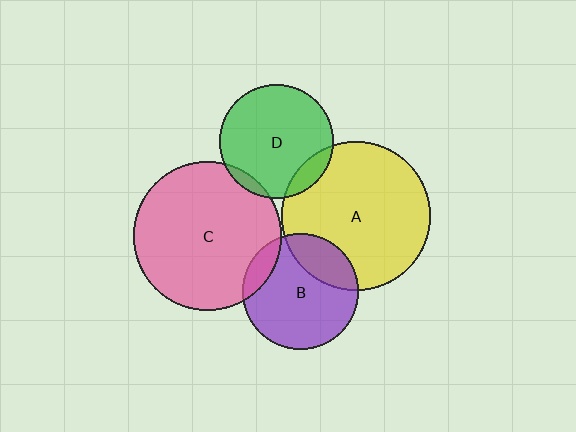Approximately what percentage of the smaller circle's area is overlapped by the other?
Approximately 10%.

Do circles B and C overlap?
Yes.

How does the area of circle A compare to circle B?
Approximately 1.7 times.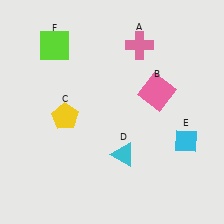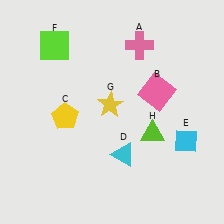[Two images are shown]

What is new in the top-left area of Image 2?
A yellow star (G) was added in the top-left area of Image 2.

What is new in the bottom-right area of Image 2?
A lime triangle (H) was added in the bottom-right area of Image 2.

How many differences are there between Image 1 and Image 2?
There are 2 differences between the two images.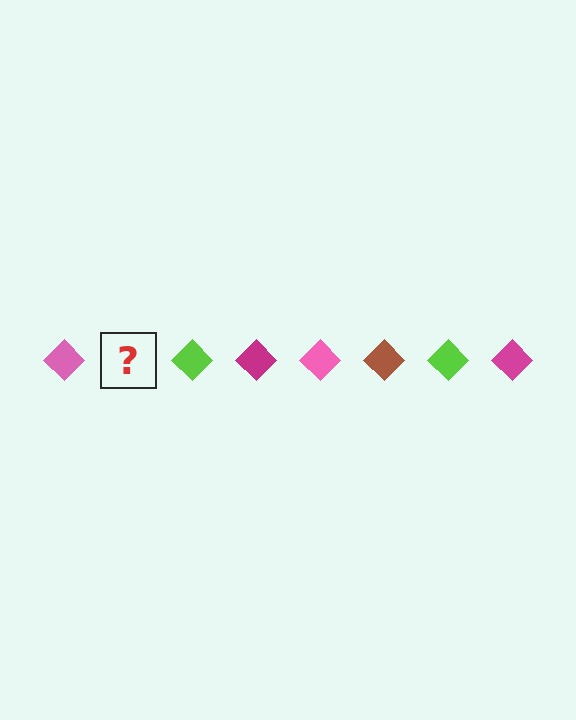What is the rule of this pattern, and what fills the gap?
The rule is that the pattern cycles through pink, brown, lime, magenta diamonds. The gap should be filled with a brown diamond.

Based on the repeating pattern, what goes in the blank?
The blank should be a brown diamond.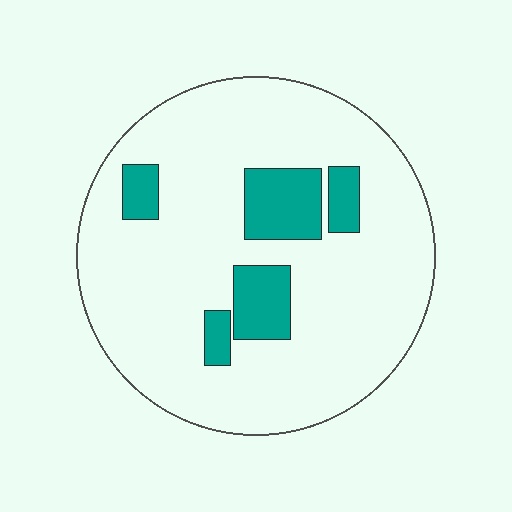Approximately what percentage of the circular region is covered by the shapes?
Approximately 15%.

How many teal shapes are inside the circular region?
5.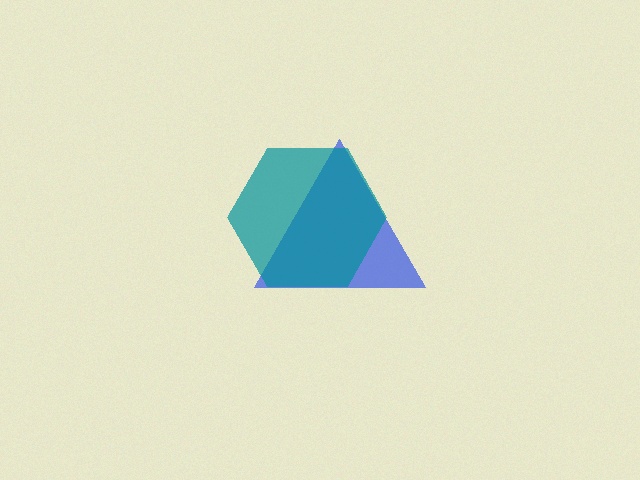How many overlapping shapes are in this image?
There are 2 overlapping shapes in the image.